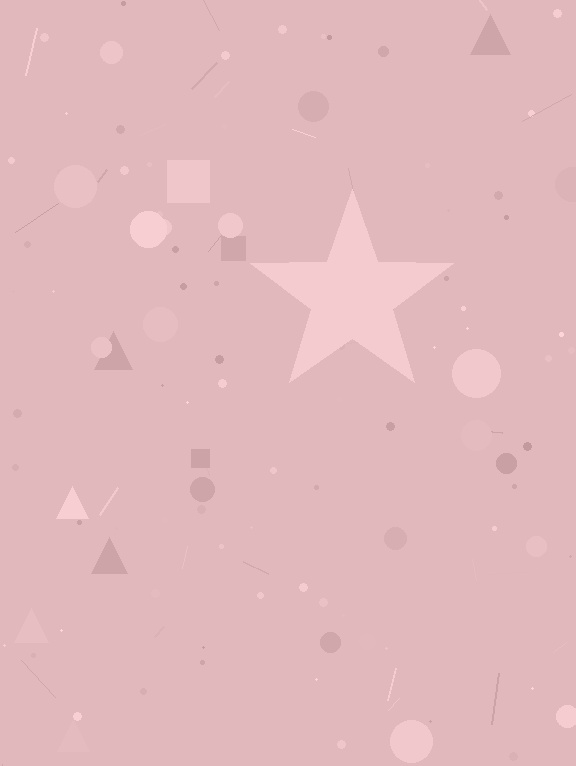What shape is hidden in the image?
A star is hidden in the image.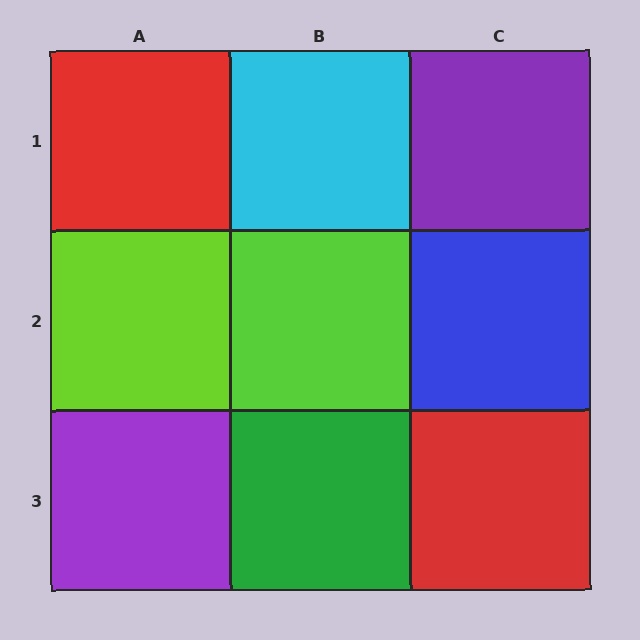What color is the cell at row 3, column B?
Green.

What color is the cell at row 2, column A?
Lime.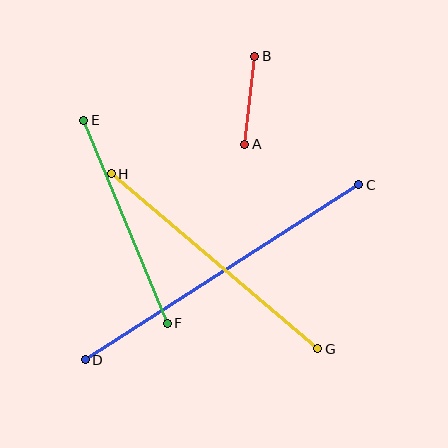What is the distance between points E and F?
The distance is approximately 220 pixels.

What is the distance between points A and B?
The distance is approximately 89 pixels.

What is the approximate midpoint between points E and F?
The midpoint is at approximately (125, 222) pixels.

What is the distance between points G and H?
The distance is approximately 271 pixels.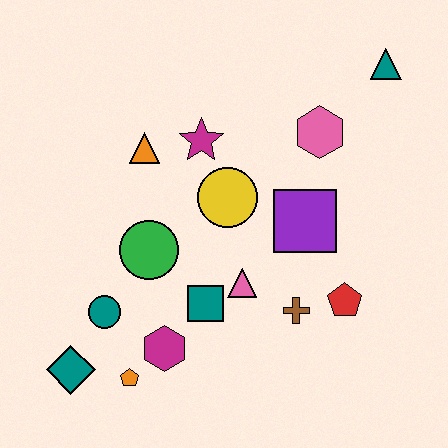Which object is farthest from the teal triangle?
The teal diamond is farthest from the teal triangle.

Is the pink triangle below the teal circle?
No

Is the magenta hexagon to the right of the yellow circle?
No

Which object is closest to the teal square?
The pink triangle is closest to the teal square.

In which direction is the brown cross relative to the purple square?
The brown cross is below the purple square.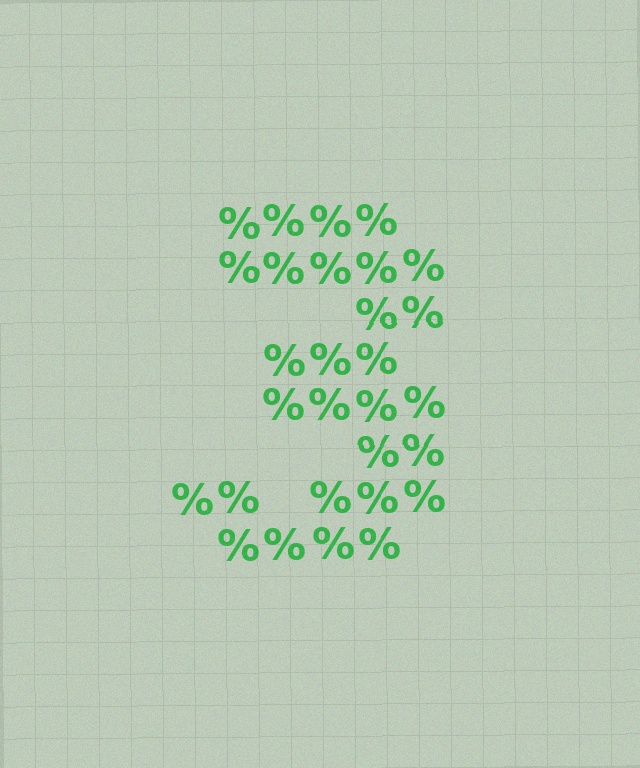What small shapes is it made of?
It is made of small percent signs.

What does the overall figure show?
The overall figure shows the digit 3.